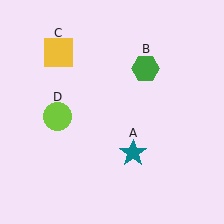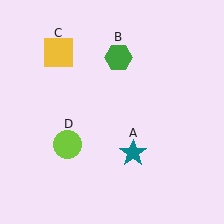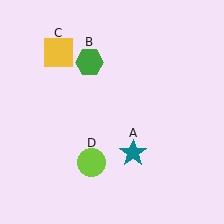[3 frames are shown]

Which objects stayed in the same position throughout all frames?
Teal star (object A) and yellow square (object C) remained stationary.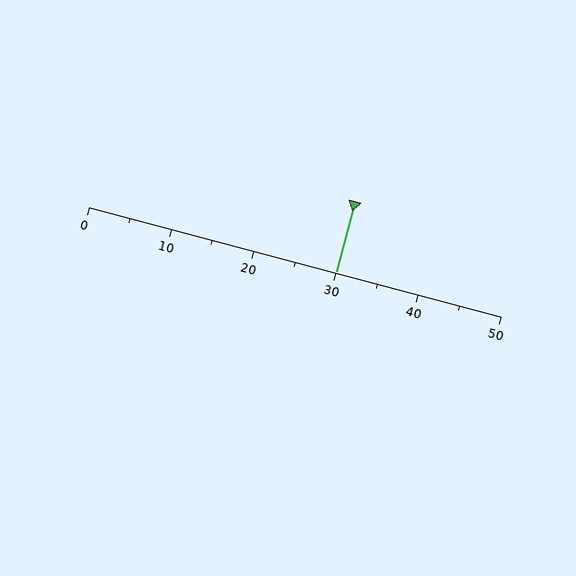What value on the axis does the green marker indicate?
The marker indicates approximately 30.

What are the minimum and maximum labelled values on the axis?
The axis runs from 0 to 50.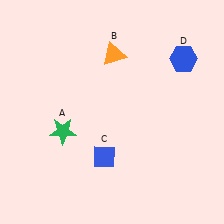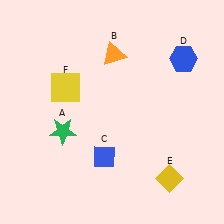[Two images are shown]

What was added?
A yellow diamond (E), a yellow square (F) were added in Image 2.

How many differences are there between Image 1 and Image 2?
There are 2 differences between the two images.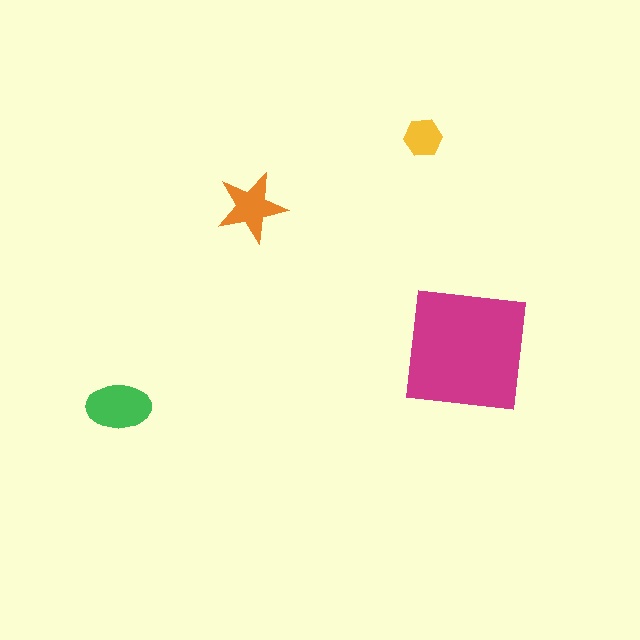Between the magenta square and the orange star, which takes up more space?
The magenta square.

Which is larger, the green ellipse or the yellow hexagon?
The green ellipse.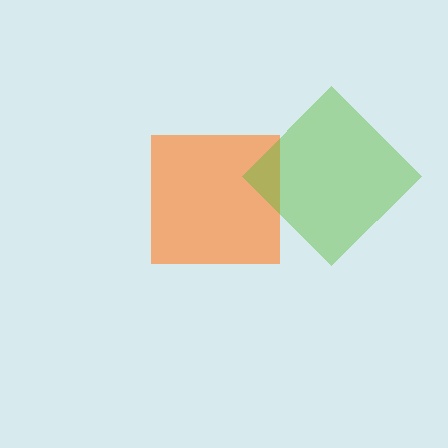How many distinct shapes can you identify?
There are 2 distinct shapes: an orange square, a lime diamond.